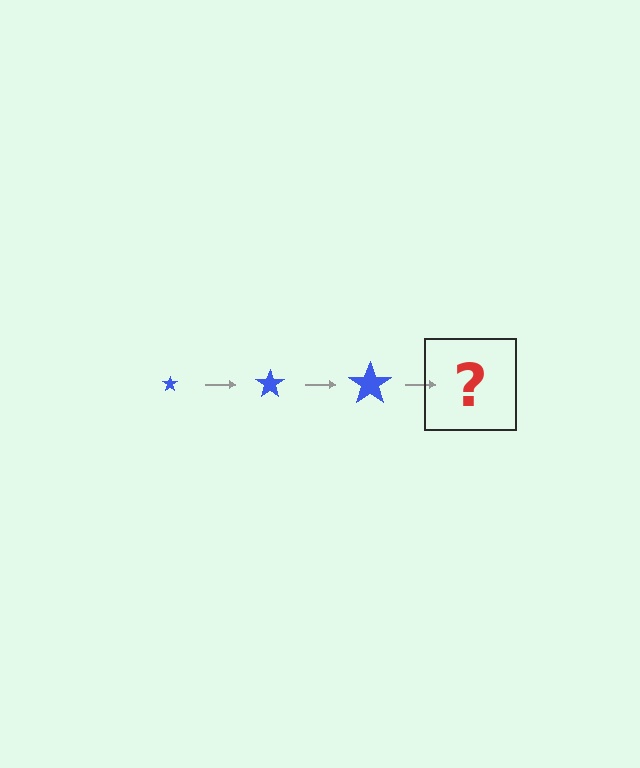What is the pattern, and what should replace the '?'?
The pattern is that the star gets progressively larger each step. The '?' should be a blue star, larger than the previous one.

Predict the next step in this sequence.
The next step is a blue star, larger than the previous one.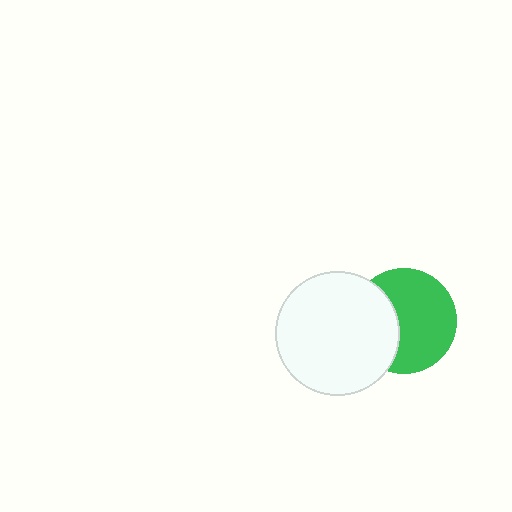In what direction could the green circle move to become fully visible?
The green circle could move right. That would shift it out from behind the white circle entirely.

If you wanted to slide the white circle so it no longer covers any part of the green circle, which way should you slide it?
Slide it left — that is the most direct way to separate the two shapes.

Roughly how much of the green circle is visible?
About half of it is visible (roughly 65%).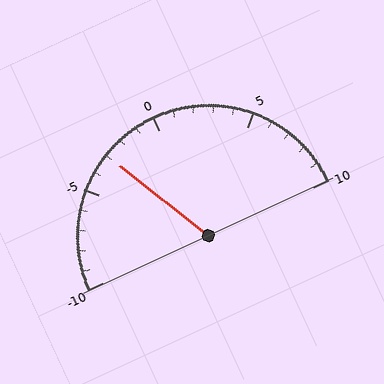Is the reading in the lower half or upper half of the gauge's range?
The reading is in the lower half of the range (-10 to 10).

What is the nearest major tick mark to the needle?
The nearest major tick mark is -5.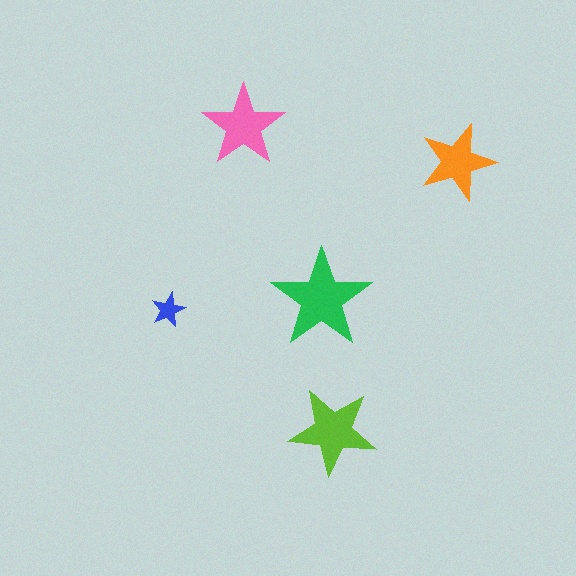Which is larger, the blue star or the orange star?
The orange one.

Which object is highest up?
The pink star is topmost.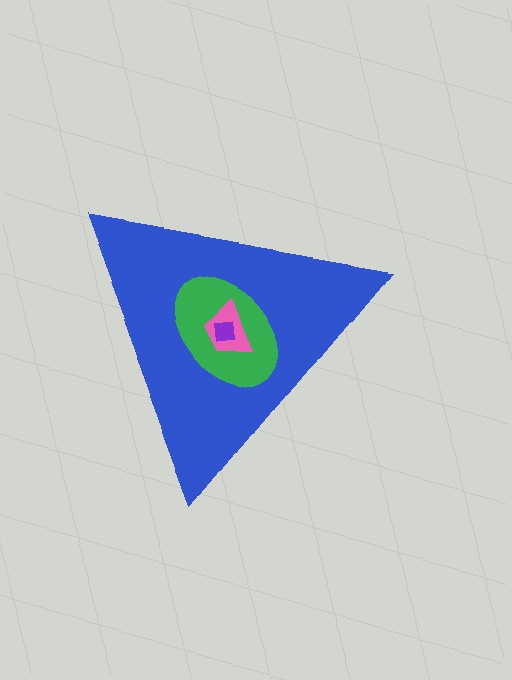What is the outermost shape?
The blue triangle.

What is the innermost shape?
The purple square.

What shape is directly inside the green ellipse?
The pink trapezoid.